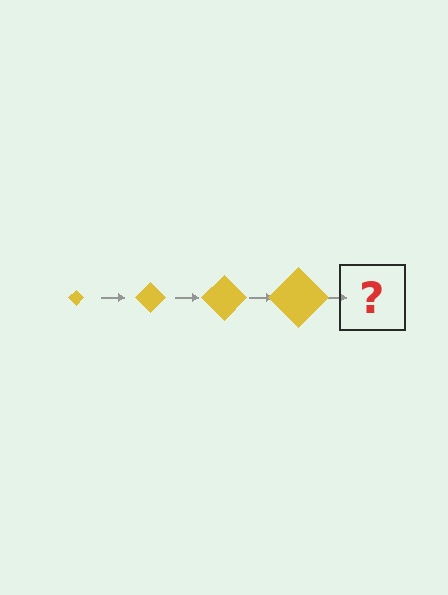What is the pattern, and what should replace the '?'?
The pattern is that the diamond gets progressively larger each step. The '?' should be a yellow diamond, larger than the previous one.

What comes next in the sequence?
The next element should be a yellow diamond, larger than the previous one.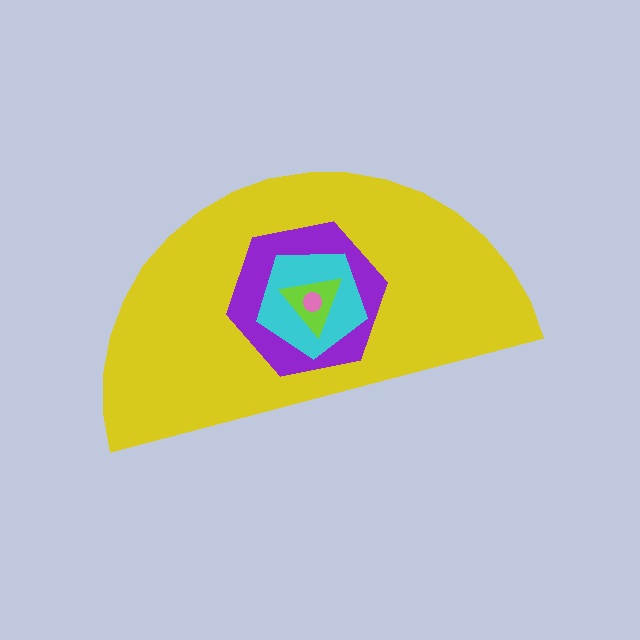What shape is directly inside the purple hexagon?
The cyan pentagon.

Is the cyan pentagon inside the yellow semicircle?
Yes.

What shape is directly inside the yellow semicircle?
The purple hexagon.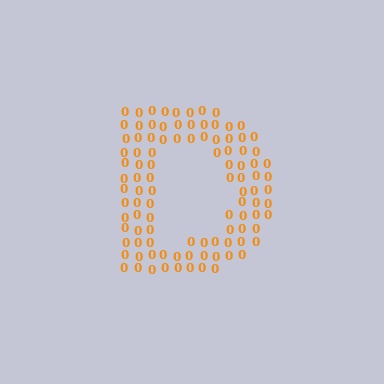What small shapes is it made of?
It is made of small digit 0's.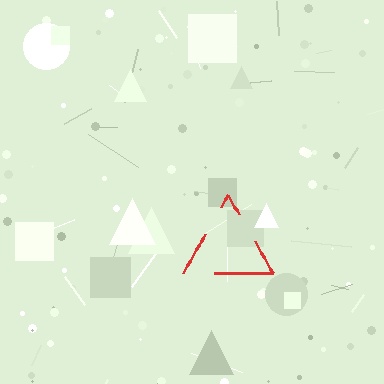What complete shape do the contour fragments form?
The contour fragments form a triangle.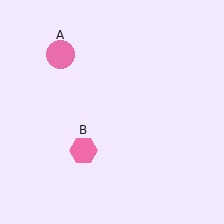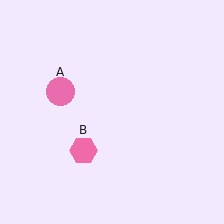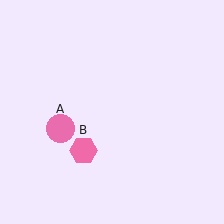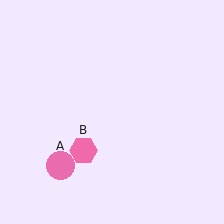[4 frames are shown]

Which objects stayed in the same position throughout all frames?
Pink hexagon (object B) remained stationary.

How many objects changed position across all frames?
1 object changed position: pink circle (object A).